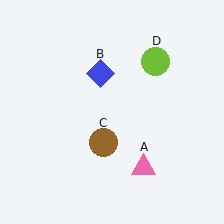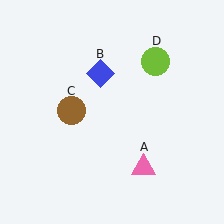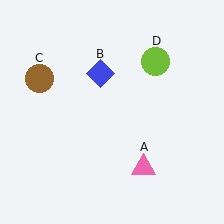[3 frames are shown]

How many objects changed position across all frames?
1 object changed position: brown circle (object C).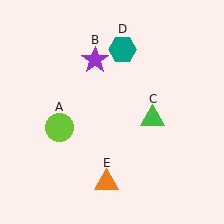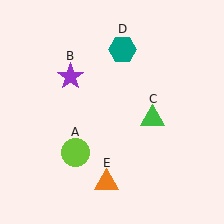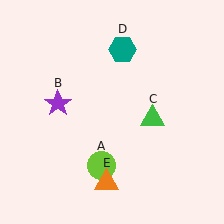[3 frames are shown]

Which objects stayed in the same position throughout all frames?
Green triangle (object C) and teal hexagon (object D) and orange triangle (object E) remained stationary.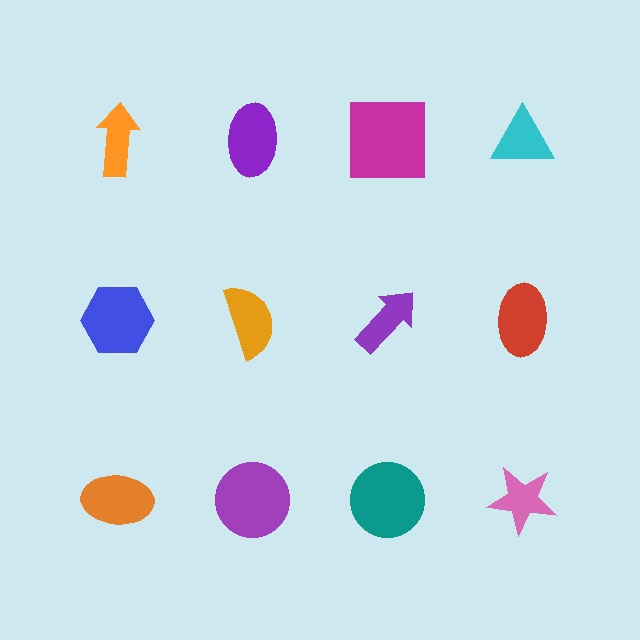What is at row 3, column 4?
A pink star.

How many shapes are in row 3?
4 shapes.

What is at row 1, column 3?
A magenta square.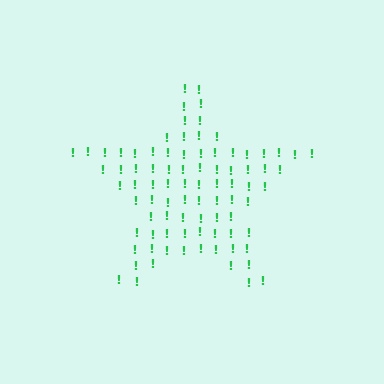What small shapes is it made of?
It is made of small exclamation marks.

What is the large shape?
The large shape is a star.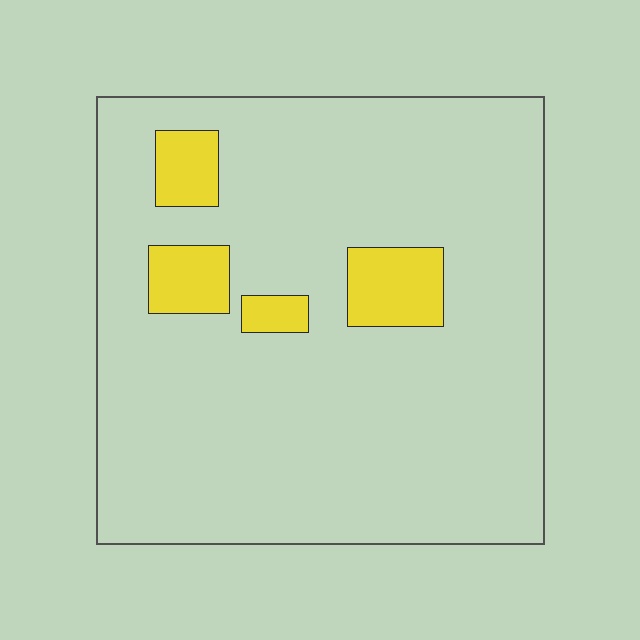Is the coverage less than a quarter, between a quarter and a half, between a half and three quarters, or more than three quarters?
Less than a quarter.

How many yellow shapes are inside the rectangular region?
4.